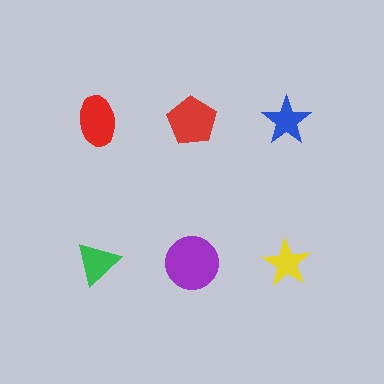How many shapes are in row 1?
3 shapes.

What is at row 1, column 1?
A red ellipse.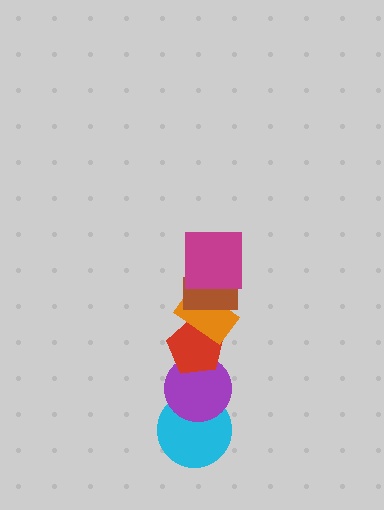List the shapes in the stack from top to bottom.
From top to bottom: the magenta square, the brown rectangle, the orange rectangle, the red pentagon, the purple circle, the cyan circle.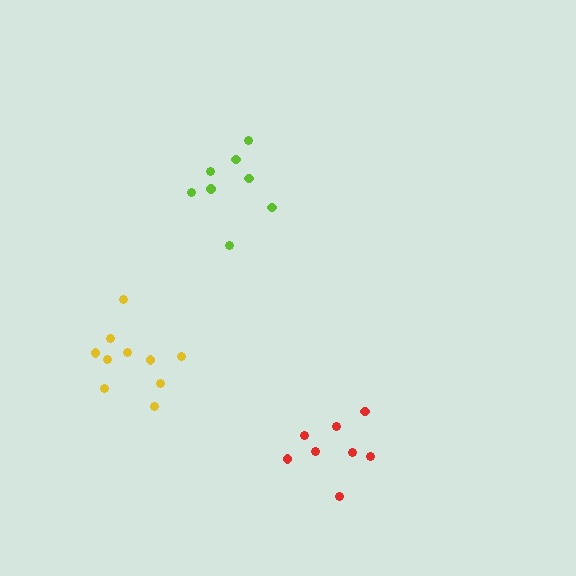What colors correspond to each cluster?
The clusters are colored: yellow, lime, red.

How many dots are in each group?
Group 1: 10 dots, Group 2: 8 dots, Group 3: 8 dots (26 total).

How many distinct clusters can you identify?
There are 3 distinct clusters.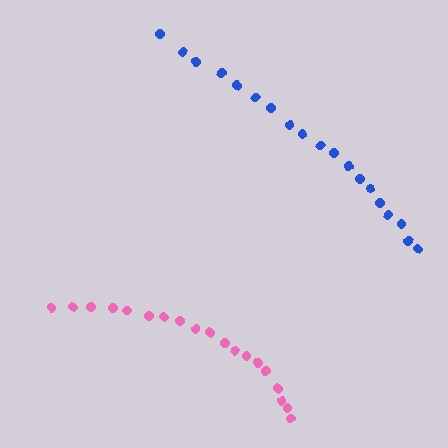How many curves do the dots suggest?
There are 2 distinct paths.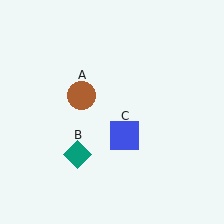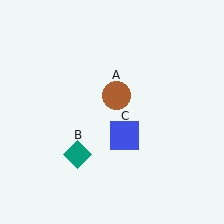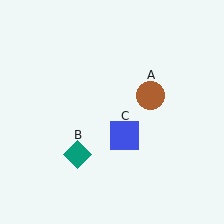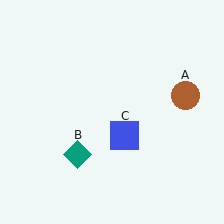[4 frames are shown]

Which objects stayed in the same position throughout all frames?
Teal diamond (object B) and blue square (object C) remained stationary.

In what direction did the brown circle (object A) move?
The brown circle (object A) moved right.